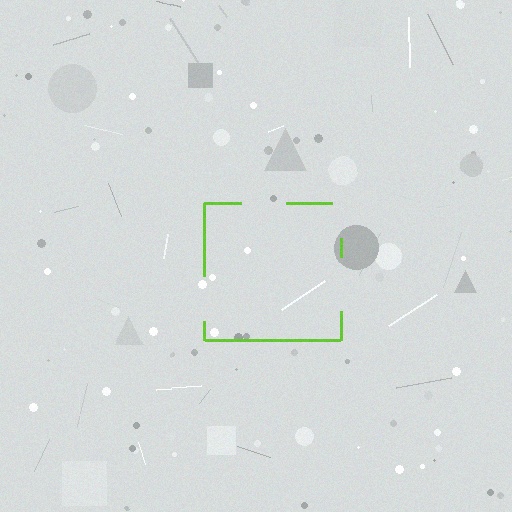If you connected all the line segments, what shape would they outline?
They would outline a square.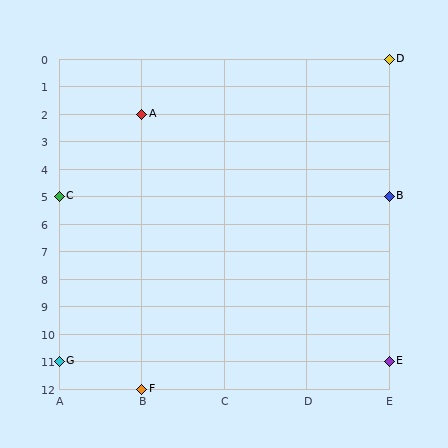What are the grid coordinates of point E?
Point E is at grid coordinates (E, 11).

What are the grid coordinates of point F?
Point F is at grid coordinates (B, 12).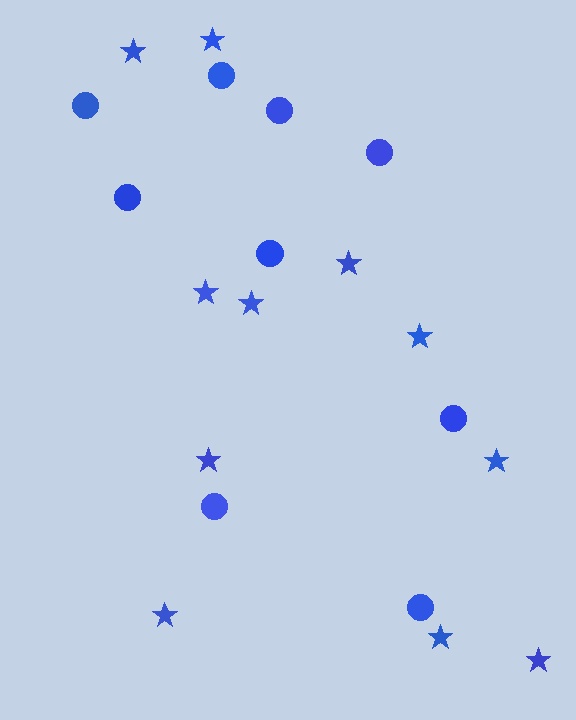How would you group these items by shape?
There are 2 groups: one group of stars (11) and one group of circles (9).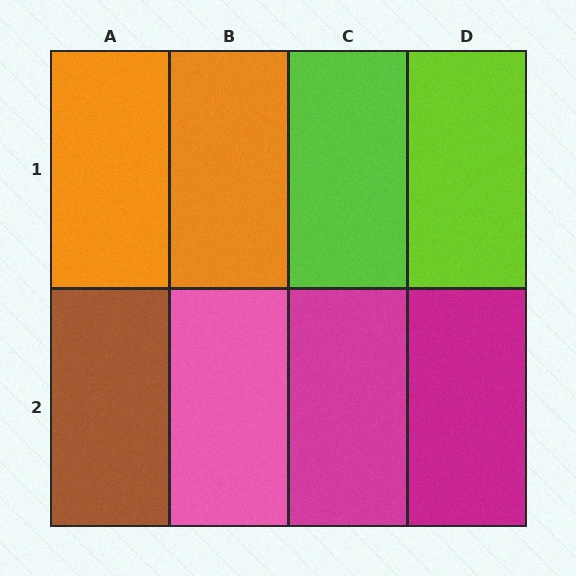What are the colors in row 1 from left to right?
Orange, orange, lime, lime.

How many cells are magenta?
2 cells are magenta.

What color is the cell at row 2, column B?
Pink.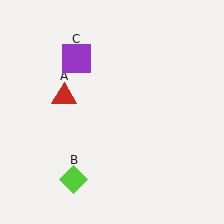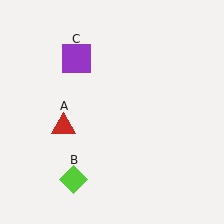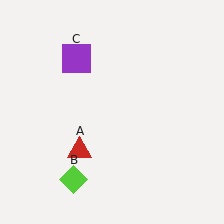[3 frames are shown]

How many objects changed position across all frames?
1 object changed position: red triangle (object A).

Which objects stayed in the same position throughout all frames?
Lime diamond (object B) and purple square (object C) remained stationary.